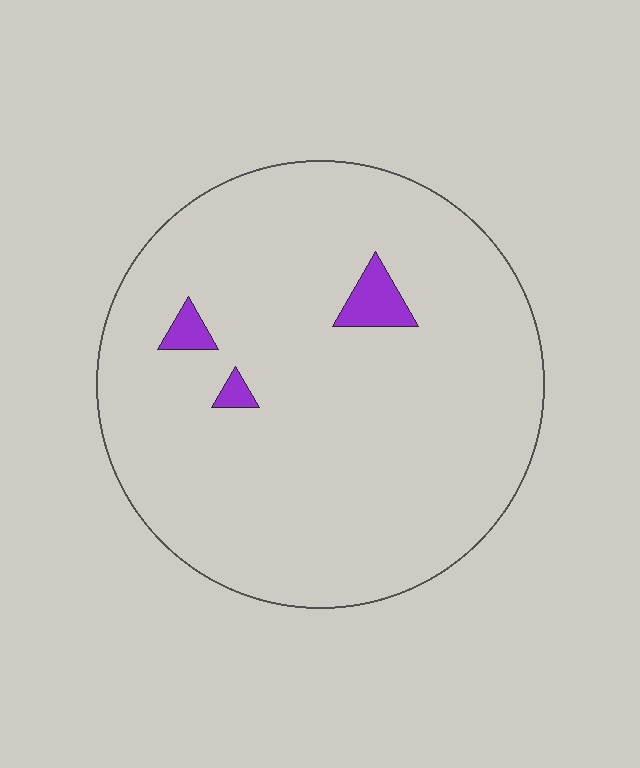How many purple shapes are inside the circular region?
3.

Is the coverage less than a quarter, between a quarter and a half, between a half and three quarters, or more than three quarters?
Less than a quarter.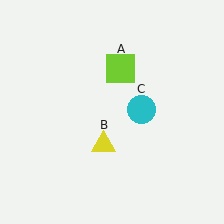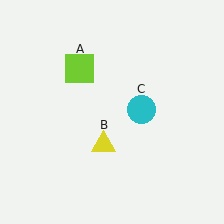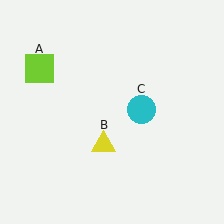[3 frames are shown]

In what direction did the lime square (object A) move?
The lime square (object A) moved left.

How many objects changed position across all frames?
1 object changed position: lime square (object A).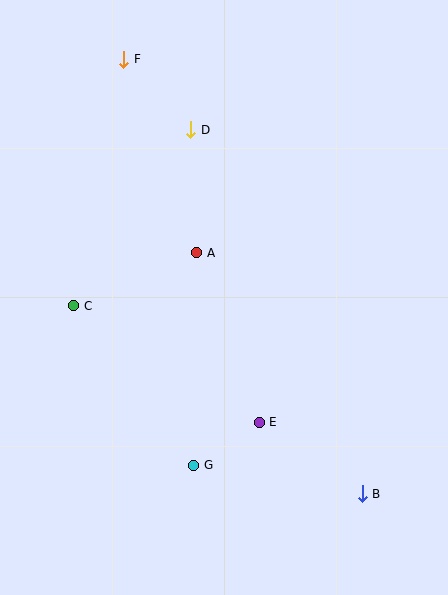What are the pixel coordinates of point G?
Point G is at (194, 465).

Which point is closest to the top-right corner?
Point D is closest to the top-right corner.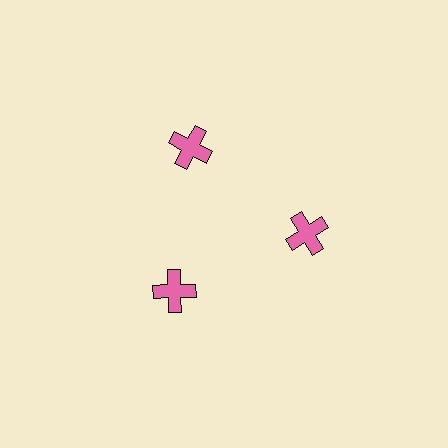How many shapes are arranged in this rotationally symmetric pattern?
There are 3 shapes, arranged in 3 groups of 1.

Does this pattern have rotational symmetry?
Yes, this pattern has 3-fold rotational symmetry. It looks the same after rotating 120 degrees around the center.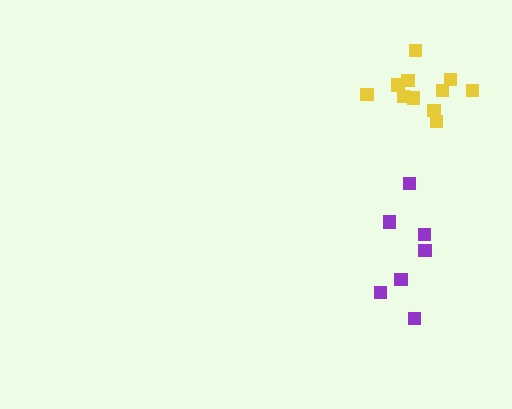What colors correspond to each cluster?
The clusters are colored: purple, yellow.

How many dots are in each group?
Group 1: 7 dots, Group 2: 11 dots (18 total).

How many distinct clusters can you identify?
There are 2 distinct clusters.